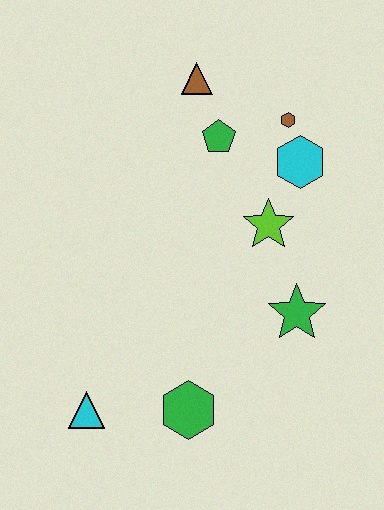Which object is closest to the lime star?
The cyan hexagon is closest to the lime star.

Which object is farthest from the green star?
The brown triangle is farthest from the green star.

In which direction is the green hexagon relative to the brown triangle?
The green hexagon is below the brown triangle.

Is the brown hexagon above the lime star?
Yes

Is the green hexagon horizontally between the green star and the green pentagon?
No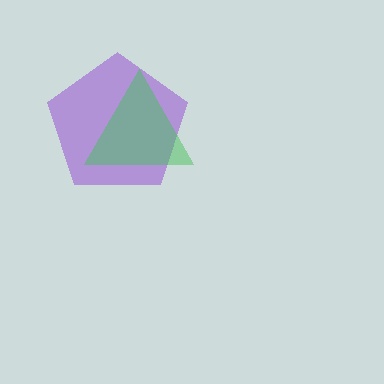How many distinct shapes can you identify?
There are 2 distinct shapes: a purple pentagon, a green triangle.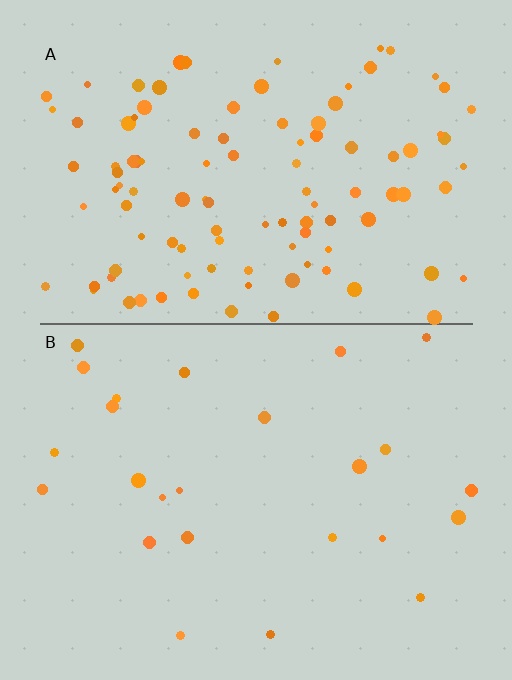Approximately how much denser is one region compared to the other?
Approximately 4.3× — region A over region B.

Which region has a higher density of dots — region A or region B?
A (the top).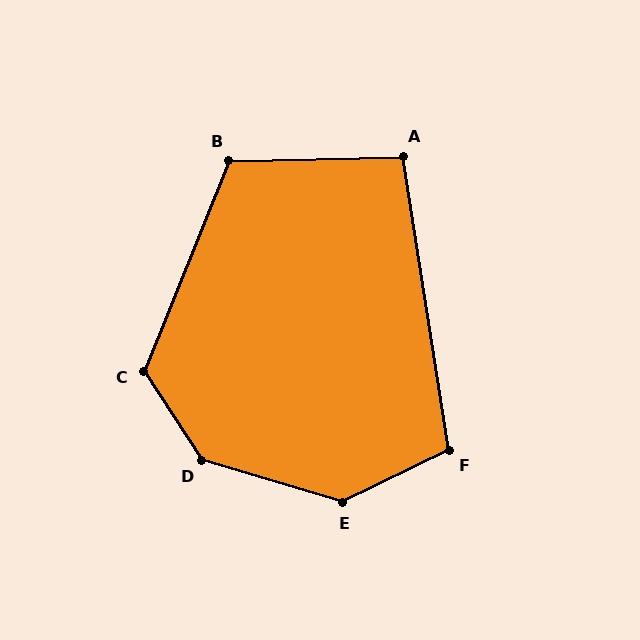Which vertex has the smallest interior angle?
A, at approximately 97 degrees.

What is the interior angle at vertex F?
Approximately 107 degrees (obtuse).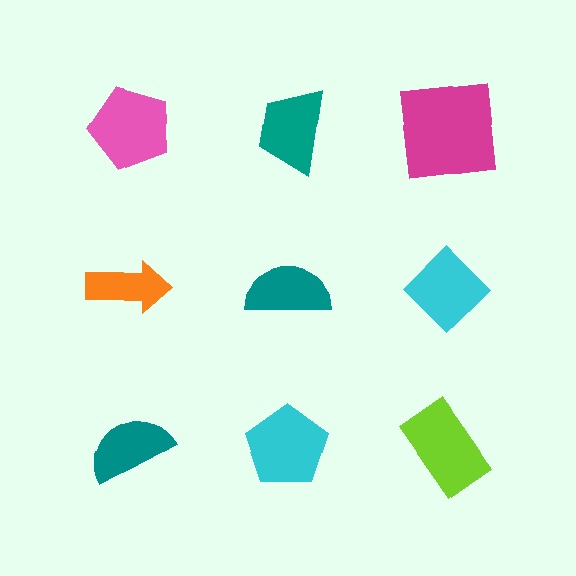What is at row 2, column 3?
A cyan diamond.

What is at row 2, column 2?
A teal semicircle.